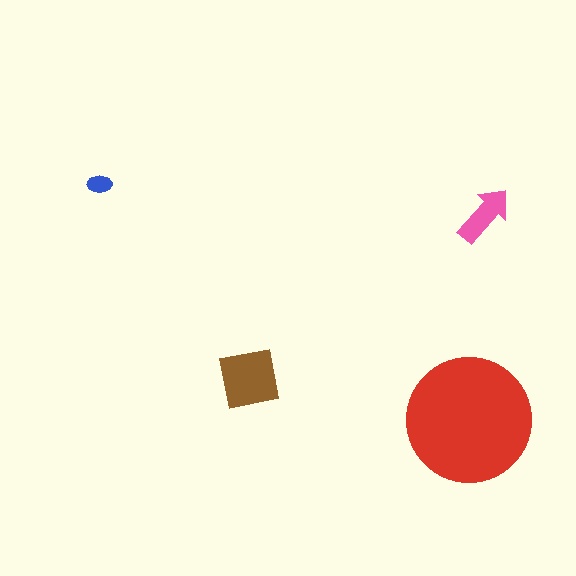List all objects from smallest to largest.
The blue ellipse, the pink arrow, the brown square, the red circle.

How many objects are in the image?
There are 4 objects in the image.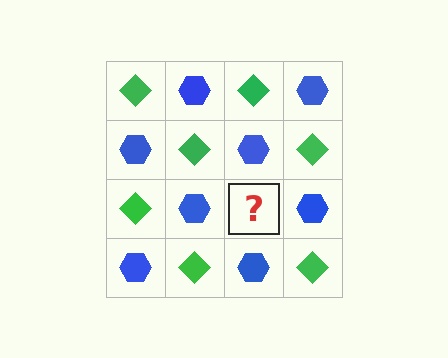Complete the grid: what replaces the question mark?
The question mark should be replaced with a green diamond.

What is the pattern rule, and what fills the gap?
The rule is that it alternates green diamond and blue hexagon in a checkerboard pattern. The gap should be filled with a green diamond.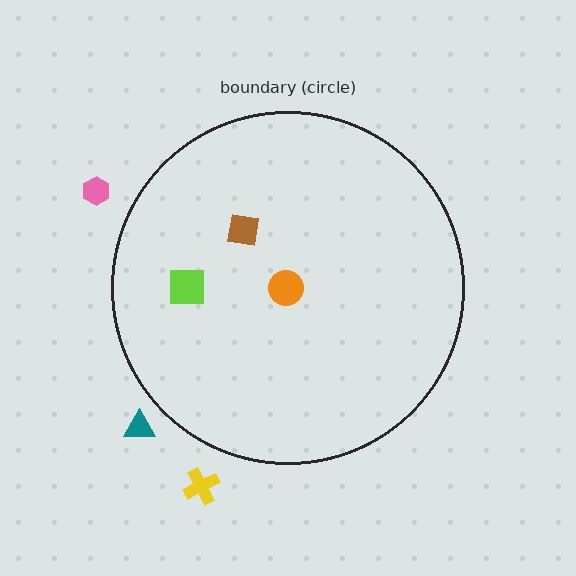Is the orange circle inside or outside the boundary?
Inside.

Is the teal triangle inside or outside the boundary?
Outside.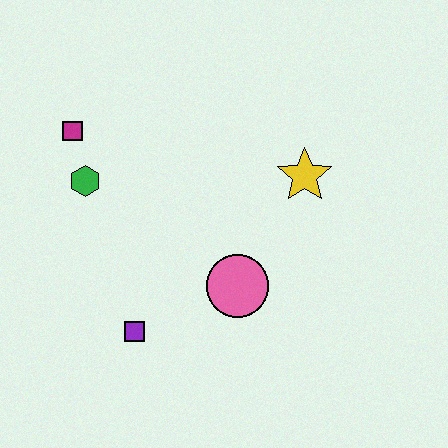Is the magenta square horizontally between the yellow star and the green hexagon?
No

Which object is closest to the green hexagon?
The magenta square is closest to the green hexagon.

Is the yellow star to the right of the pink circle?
Yes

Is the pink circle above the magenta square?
No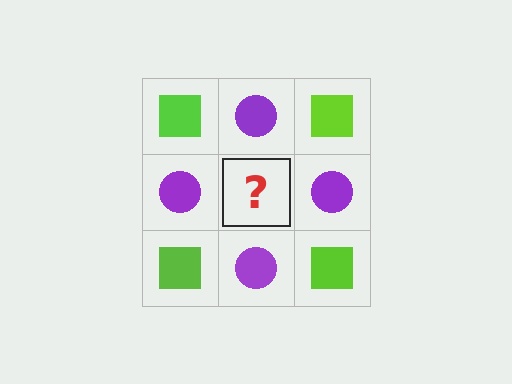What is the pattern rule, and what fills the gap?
The rule is that it alternates lime square and purple circle in a checkerboard pattern. The gap should be filled with a lime square.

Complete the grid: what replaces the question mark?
The question mark should be replaced with a lime square.